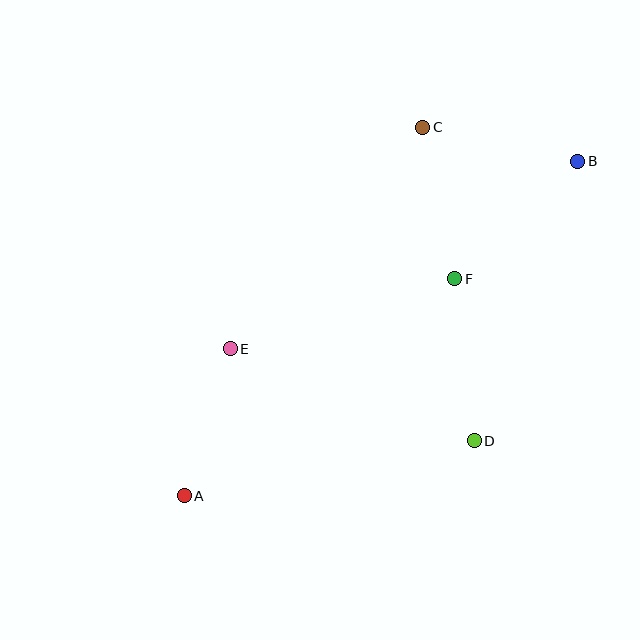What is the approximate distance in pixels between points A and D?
The distance between A and D is approximately 295 pixels.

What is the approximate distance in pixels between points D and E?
The distance between D and E is approximately 261 pixels.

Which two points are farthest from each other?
Points A and B are farthest from each other.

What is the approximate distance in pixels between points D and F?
The distance between D and F is approximately 163 pixels.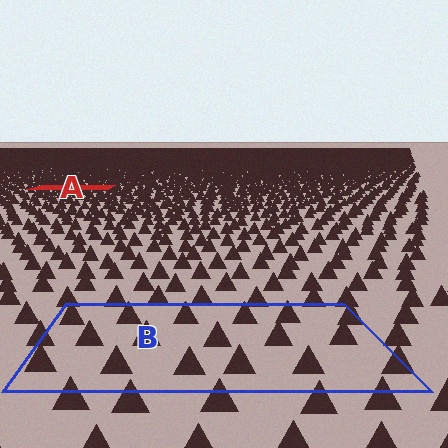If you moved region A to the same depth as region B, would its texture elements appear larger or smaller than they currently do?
They would appear larger. At a closer depth, the same texture elements are projected at a bigger on-screen size.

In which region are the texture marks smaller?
The texture marks are smaller in region A, because it is farther away.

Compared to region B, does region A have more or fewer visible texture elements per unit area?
Region A has more texture elements per unit area — they are packed more densely because it is farther away.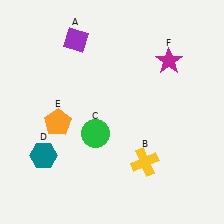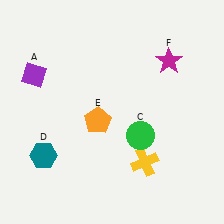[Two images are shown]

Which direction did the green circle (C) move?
The green circle (C) moved right.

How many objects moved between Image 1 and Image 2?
3 objects moved between the two images.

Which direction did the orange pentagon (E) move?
The orange pentagon (E) moved right.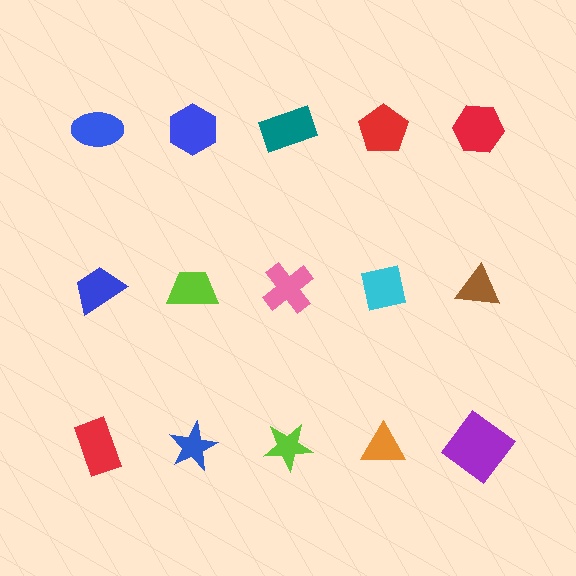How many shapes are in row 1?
5 shapes.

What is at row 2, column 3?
A pink cross.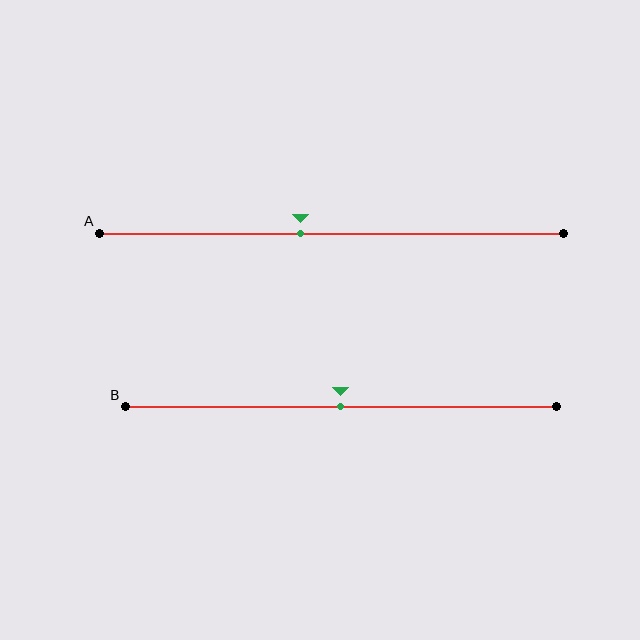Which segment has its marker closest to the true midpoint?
Segment B has its marker closest to the true midpoint.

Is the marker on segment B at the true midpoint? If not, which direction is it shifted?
Yes, the marker on segment B is at the true midpoint.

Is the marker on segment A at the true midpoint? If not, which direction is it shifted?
No, the marker on segment A is shifted to the left by about 7% of the segment length.